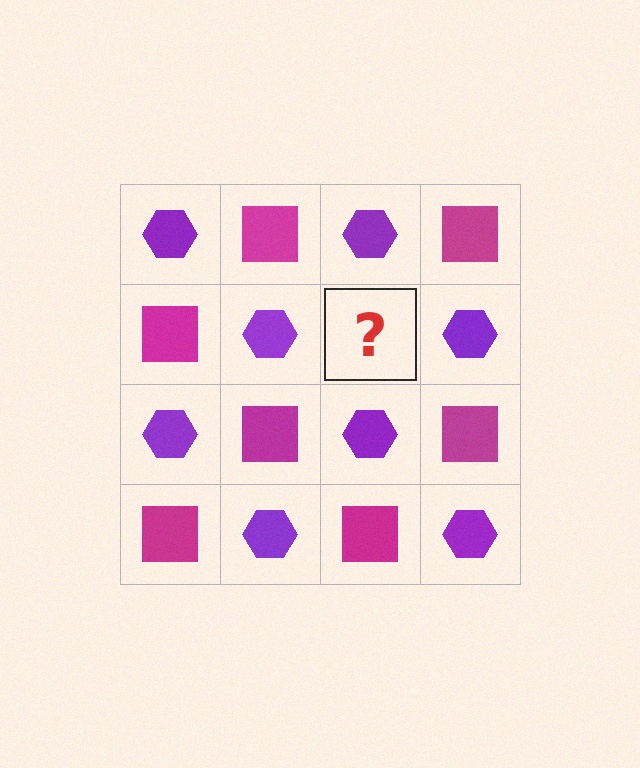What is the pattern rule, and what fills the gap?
The rule is that it alternates purple hexagon and magenta square in a checkerboard pattern. The gap should be filled with a magenta square.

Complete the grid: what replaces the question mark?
The question mark should be replaced with a magenta square.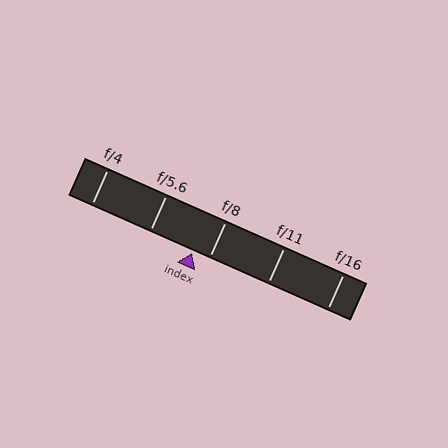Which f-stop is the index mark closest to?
The index mark is closest to f/8.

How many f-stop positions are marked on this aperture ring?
There are 5 f-stop positions marked.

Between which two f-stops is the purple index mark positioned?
The index mark is between f/5.6 and f/8.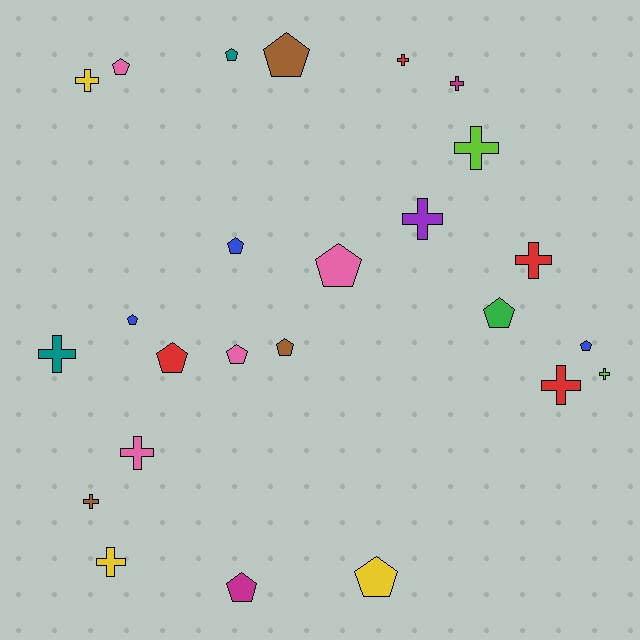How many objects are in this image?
There are 25 objects.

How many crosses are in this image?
There are 12 crosses.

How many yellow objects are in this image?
There are 3 yellow objects.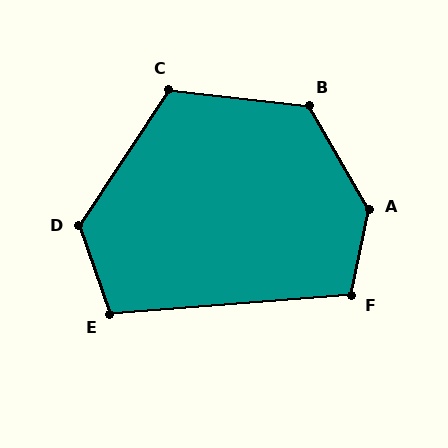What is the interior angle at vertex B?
Approximately 127 degrees (obtuse).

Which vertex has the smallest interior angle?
E, at approximately 105 degrees.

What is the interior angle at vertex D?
Approximately 127 degrees (obtuse).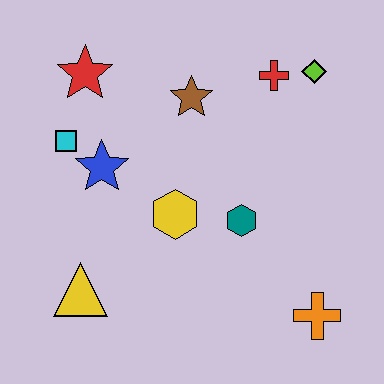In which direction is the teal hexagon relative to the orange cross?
The teal hexagon is above the orange cross.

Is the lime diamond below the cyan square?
No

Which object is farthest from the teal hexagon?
The red star is farthest from the teal hexagon.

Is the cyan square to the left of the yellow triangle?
Yes